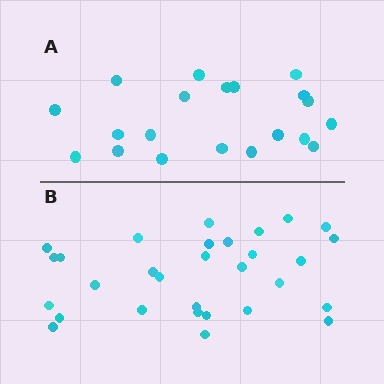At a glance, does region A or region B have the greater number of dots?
Region B (the bottom region) has more dots.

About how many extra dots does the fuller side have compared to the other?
Region B has roughly 10 or so more dots than region A.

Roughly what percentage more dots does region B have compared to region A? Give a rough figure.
About 50% more.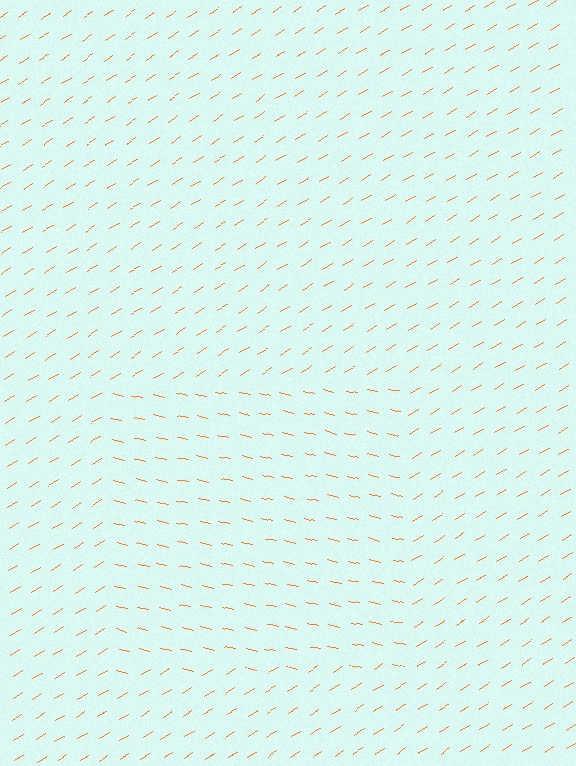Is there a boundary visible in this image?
Yes, there is a texture boundary formed by a change in line orientation.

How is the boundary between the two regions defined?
The boundary is defined purely by a change in line orientation (approximately 45 degrees difference). All lines are the same color and thickness.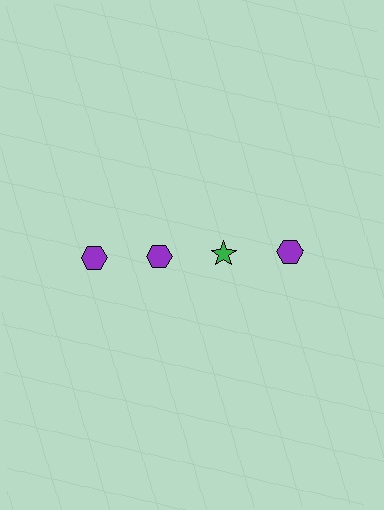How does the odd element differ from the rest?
It differs in both color (green instead of purple) and shape (star instead of hexagon).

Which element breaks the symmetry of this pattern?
The green star in the top row, center column breaks the symmetry. All other shapes are purple hexagons.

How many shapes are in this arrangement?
There are 4 shapes arranged in a grid pattern.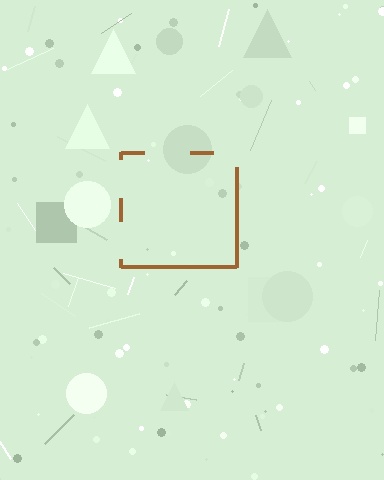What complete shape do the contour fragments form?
The contour fragments form a square.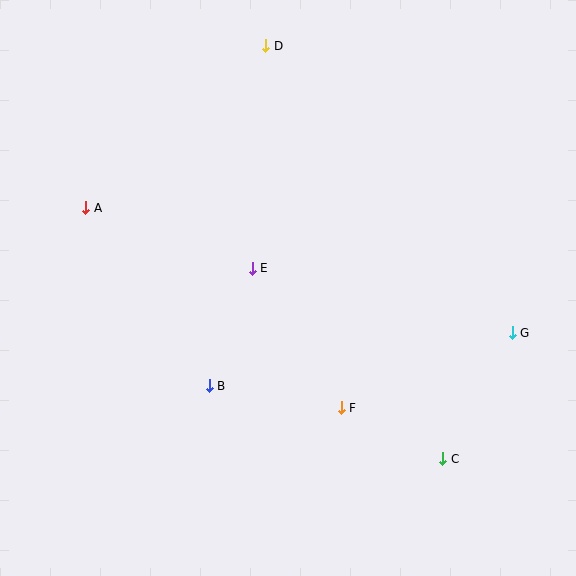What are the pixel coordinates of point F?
Point F is at (341, 408).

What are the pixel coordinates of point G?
Point G is at (512, 333).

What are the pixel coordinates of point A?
Point A is at (86, 208).